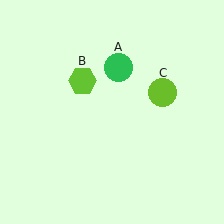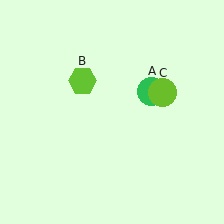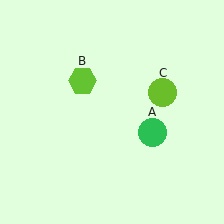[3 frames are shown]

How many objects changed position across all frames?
1 object changed position: green circle (object A).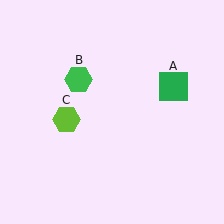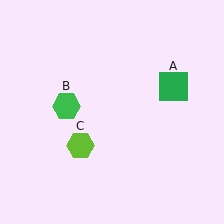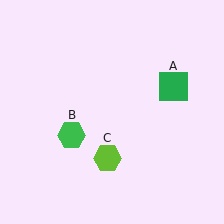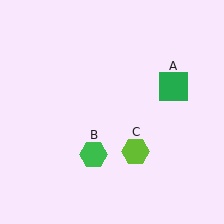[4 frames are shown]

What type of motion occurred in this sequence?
The green hexagon (object B), lime hexagon (object C) rotated counterclockwise around the center of the scene.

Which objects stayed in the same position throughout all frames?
Green square (object A) remained stationary.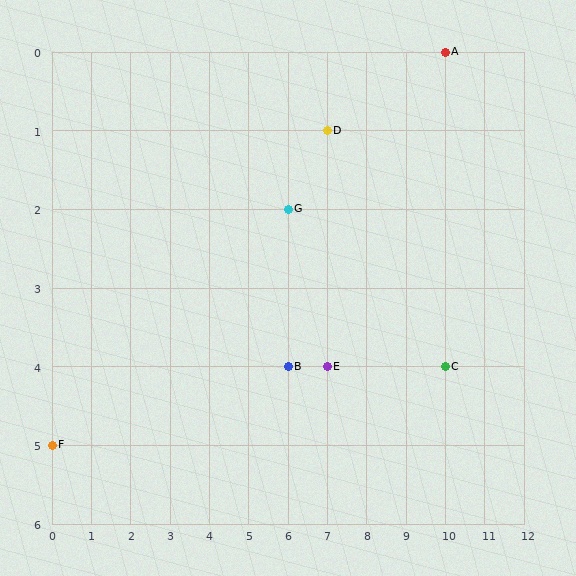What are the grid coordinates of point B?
Point B is at grid coordinates (6, 4).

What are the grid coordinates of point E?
Point E is at grid coordinates (7, 4).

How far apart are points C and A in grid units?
Points C and A are 4 rows apart.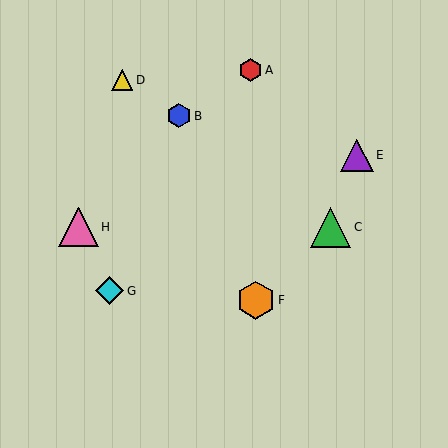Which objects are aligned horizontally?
Objects C, H are aligned horizontally.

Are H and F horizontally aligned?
No, H is at y≈227 and F is at y≈300.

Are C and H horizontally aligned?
Yes, both are at y≈227.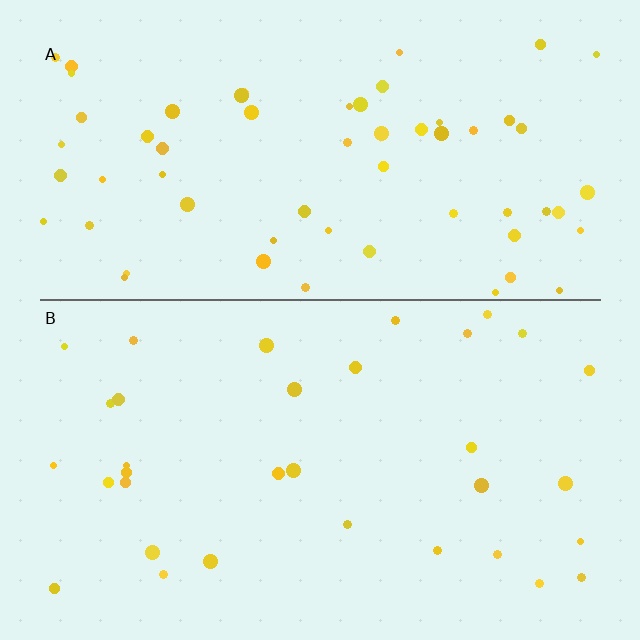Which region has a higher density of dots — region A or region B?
A (the top).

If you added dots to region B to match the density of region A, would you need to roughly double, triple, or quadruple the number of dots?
Approximately double.